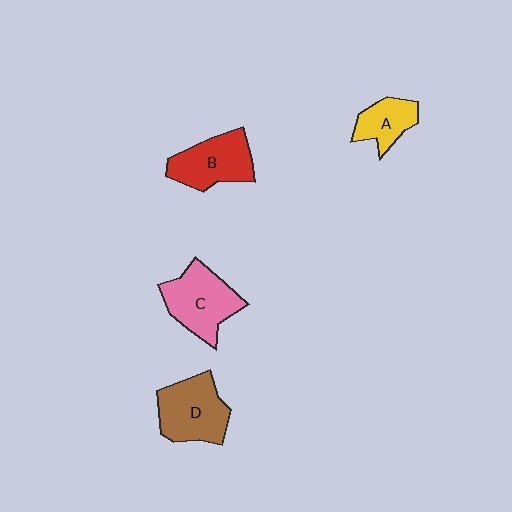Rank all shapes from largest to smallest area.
From largest to smallest: C (pink), D (brown), B (red), A (yellow).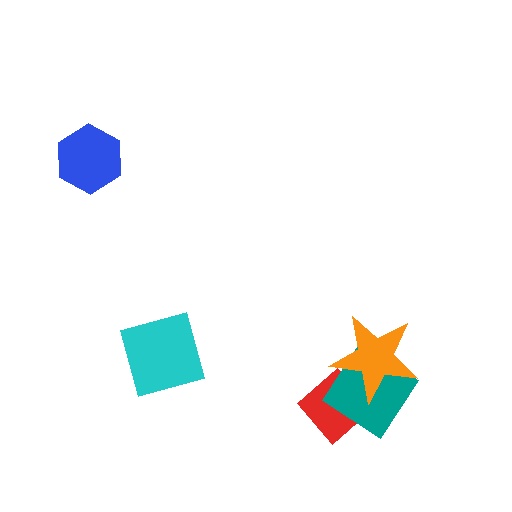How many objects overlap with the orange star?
2 objects overlap with the orange star.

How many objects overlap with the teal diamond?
2 objects overlap with the teal diamond.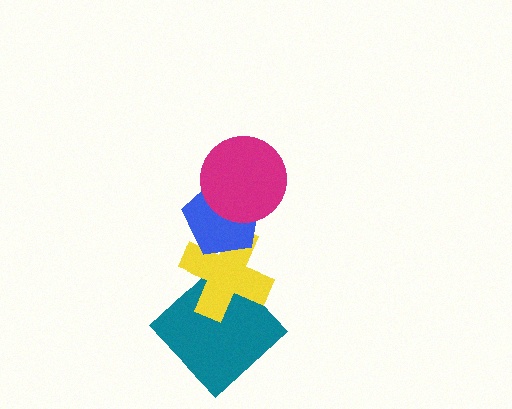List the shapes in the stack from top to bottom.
From top to bottom: the magenta circle, the blue pentagon, the yellow cross, the teal diamond.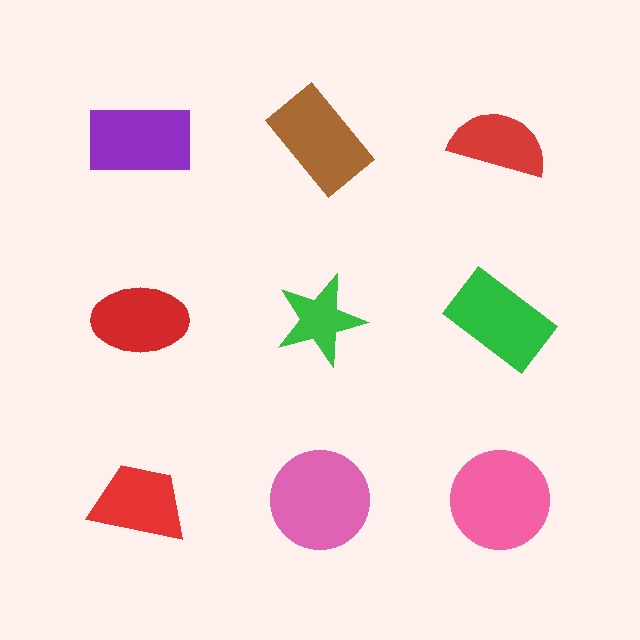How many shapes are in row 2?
3 shapes.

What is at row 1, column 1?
A purple rectangle.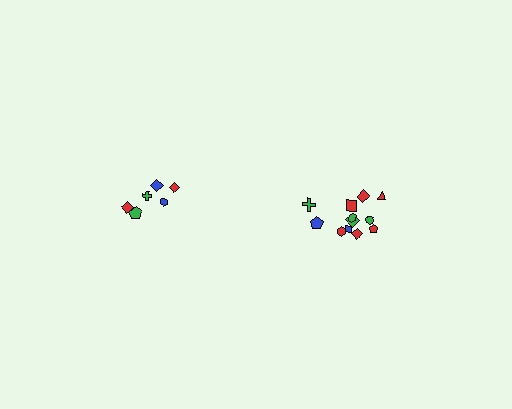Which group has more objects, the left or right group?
The right group.